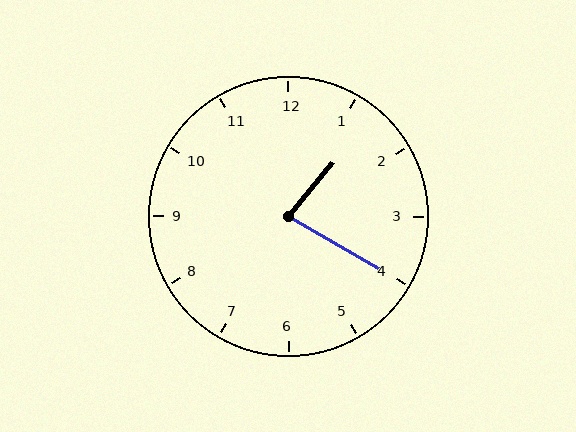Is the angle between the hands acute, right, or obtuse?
It is acute.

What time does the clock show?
1:20.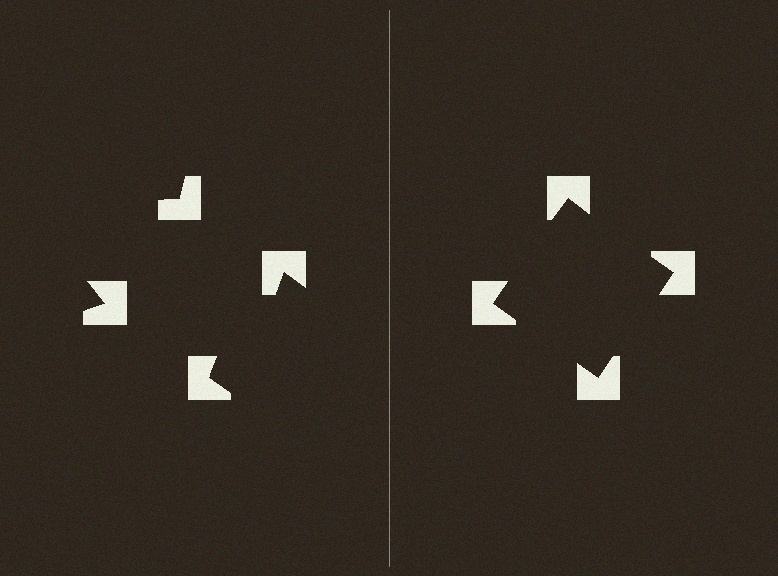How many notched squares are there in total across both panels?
8 — 4 on each side.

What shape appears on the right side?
An illusory square.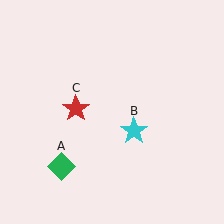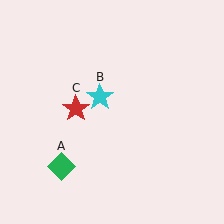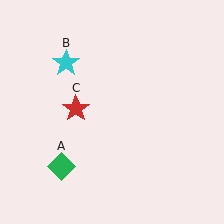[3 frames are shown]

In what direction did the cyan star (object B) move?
The cyan star (object B) moved up and to the left.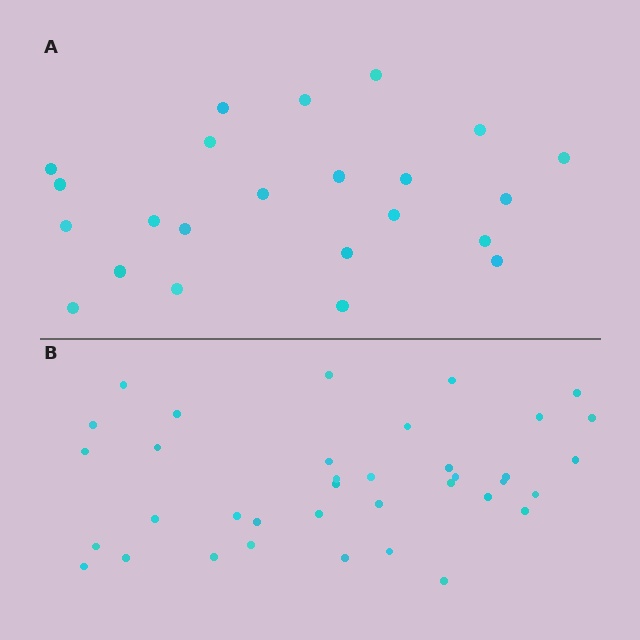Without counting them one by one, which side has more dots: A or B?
Region B (the bottom region) has more dots.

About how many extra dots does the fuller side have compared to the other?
Region B has approximately 15 more dots than region A.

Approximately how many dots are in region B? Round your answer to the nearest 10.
About 40 dots. (The exact count is 37, which rounds to 40.)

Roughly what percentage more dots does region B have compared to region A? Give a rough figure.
About 60% more.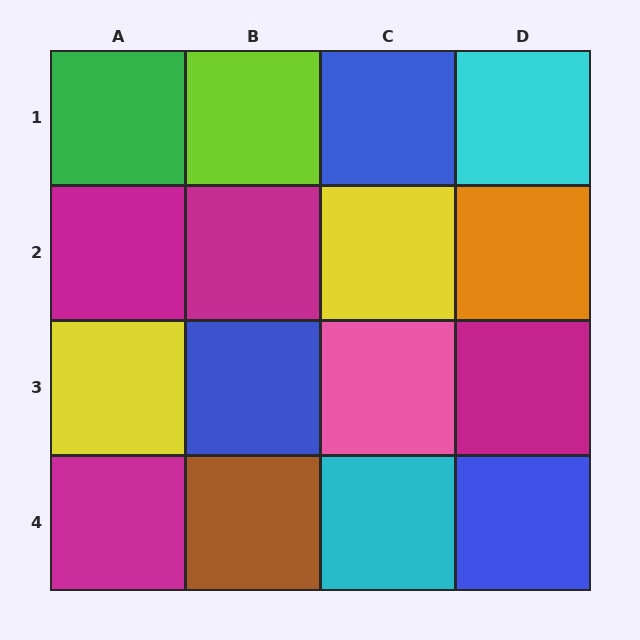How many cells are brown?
1 cell is brown.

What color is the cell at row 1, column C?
Blue.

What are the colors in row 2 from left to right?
Magenta, magenta, yellow, orange.